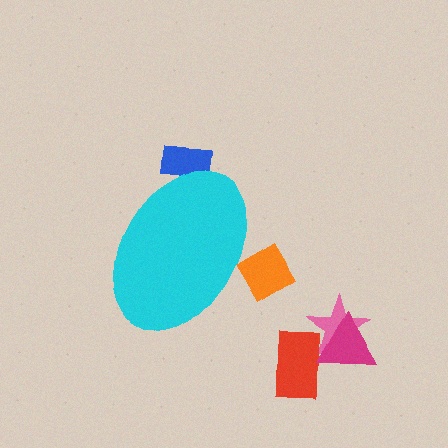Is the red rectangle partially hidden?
No, the red rectangle is fully visible.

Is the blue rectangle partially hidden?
Yes, the blue rectangle is partially hidden behind the cyan ellipse.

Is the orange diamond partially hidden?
Yes, the orange diamond is partially hidden behind the cyan ellipse.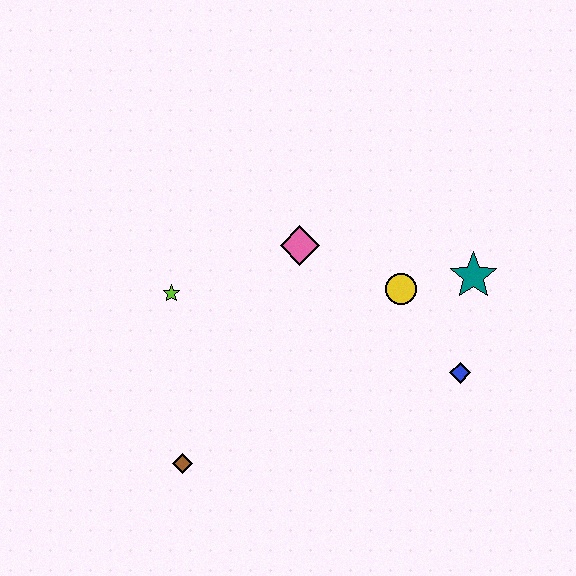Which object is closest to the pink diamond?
The yellow circle is closest to the pink diamond.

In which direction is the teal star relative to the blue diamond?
The teal star is above the blue diamond.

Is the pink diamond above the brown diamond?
Yes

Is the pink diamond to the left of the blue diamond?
Yes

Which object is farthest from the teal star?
The brown diamond is farthest from the teal star.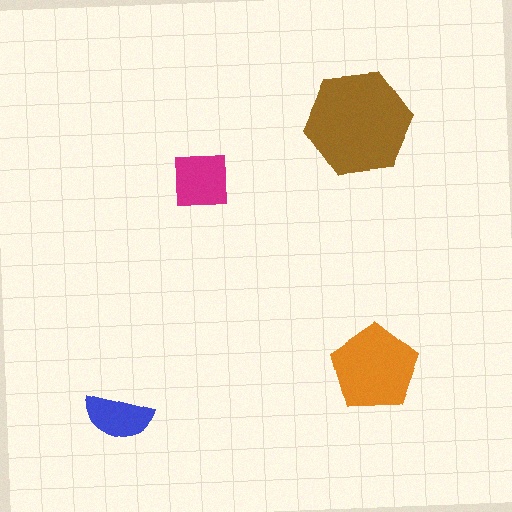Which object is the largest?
The brown hexagon.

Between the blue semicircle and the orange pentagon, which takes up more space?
The orange pentagon.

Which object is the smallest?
The blue semicircle.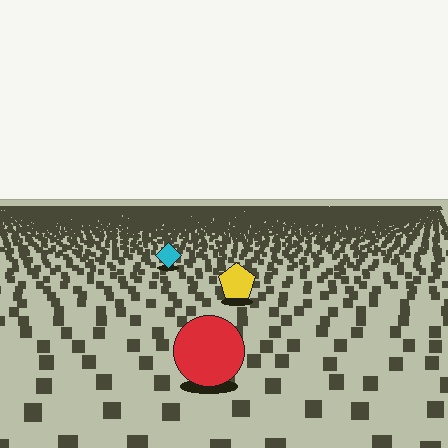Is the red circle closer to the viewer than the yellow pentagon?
Yes. The red circle is closer — you can tell from the texture gradient: the ground texture is coarser near it.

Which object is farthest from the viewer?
The cyan diamond is farthest from the viewer. It appears smaller and the ground texture around it is denser.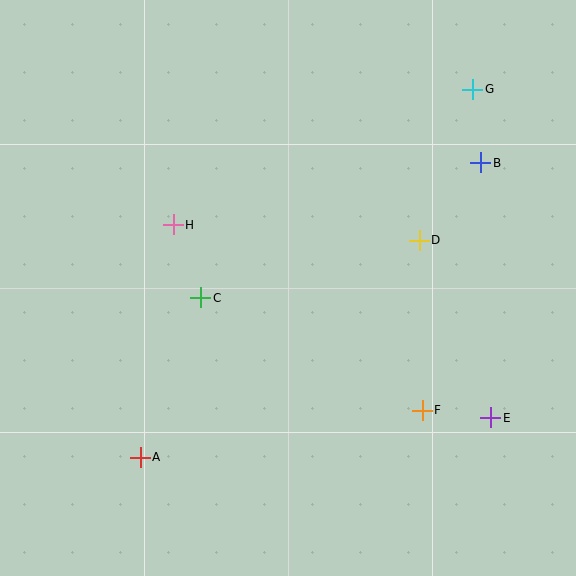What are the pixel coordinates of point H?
Point H is at (173, 225).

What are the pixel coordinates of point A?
Point A is at (140, 457).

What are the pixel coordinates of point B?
Point B is at (481, 163).